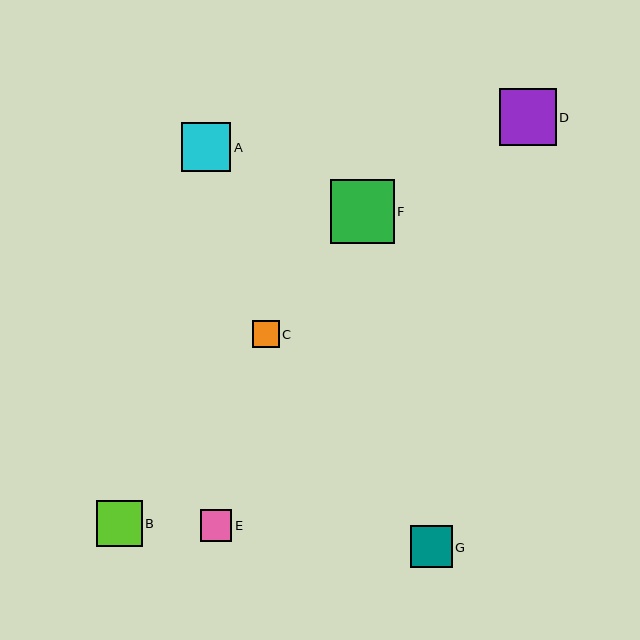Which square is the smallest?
Square C is the smallest with a size of approximately 27 pixels.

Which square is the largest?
Square F is the largest with a size of approximately 64 pixels.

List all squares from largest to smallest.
From largest to smallest: F, D, A, B, G, E, C.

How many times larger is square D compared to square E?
Square D is approximately 1.8 times the size of square E.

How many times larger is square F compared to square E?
Square F is approximately 2.0 times the size of square E.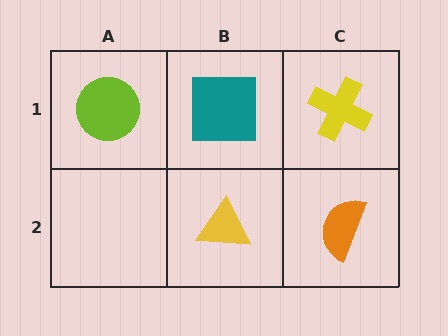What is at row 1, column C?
A yellow cross.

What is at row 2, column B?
A yellow triangle.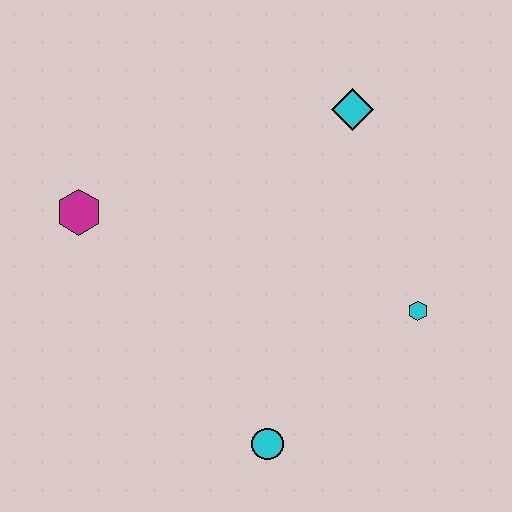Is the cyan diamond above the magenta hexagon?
Yes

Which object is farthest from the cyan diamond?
The cyan circle is farthest from the cyan diamond.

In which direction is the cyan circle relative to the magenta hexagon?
The cyan circle is below the magenta hexagon.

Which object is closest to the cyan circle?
The cyan hexagon is closest to the cyan circle.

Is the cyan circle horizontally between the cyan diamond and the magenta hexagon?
Yes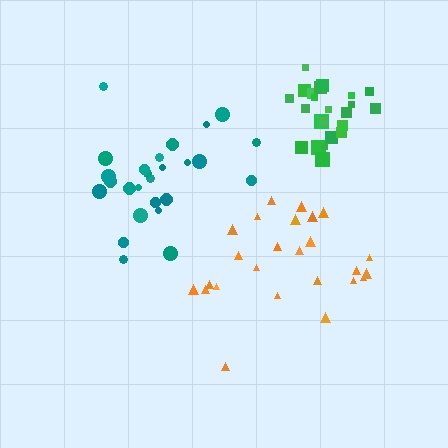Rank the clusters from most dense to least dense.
green, teal, orange.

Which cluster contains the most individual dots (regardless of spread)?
Teal (26).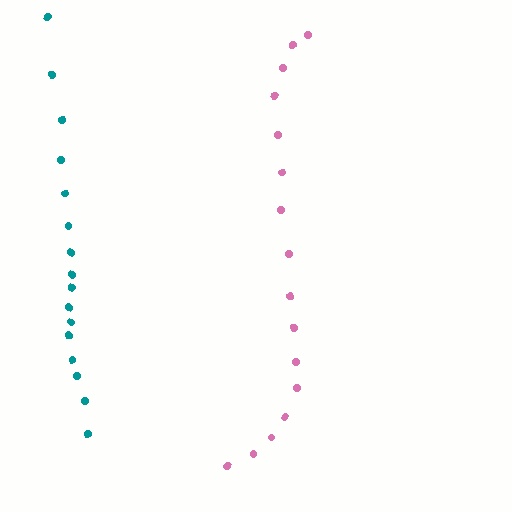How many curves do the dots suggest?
There are 2 distinct paths.